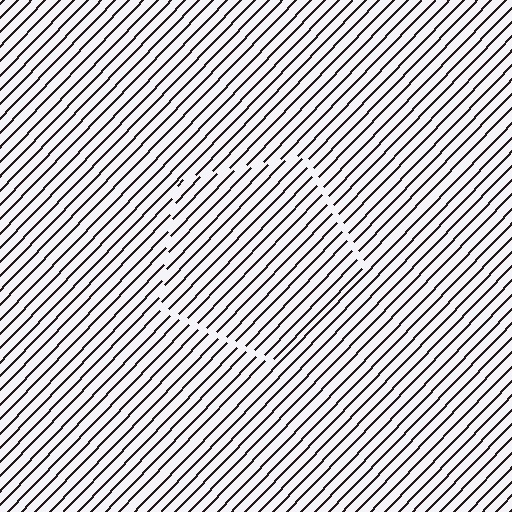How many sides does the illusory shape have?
5 sides — the line-ends trace a pentagon.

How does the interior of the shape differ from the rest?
The interior of the shape contains the same grating, shifted by half a period — the contour is defined by the phase discontinuity where line-ends from the inner and outer gratings abut.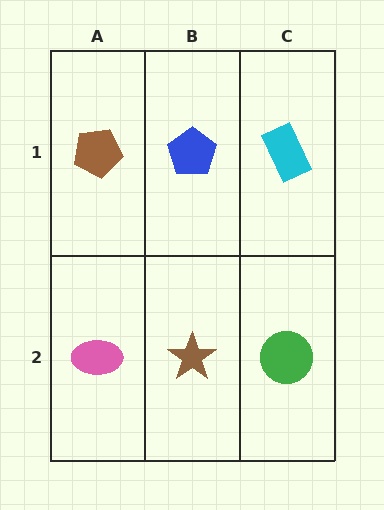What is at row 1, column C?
A cyan rectangle.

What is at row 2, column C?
A green circle.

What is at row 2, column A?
A pink ellipse.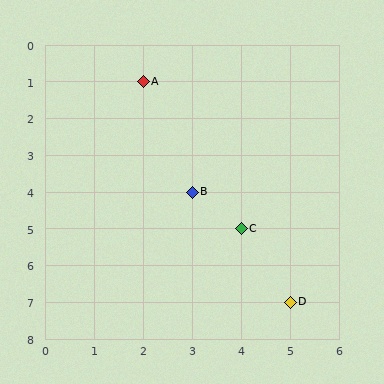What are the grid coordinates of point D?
Point D is at grid coordinates (5, 7).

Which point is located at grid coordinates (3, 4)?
Point B is at (3, 4).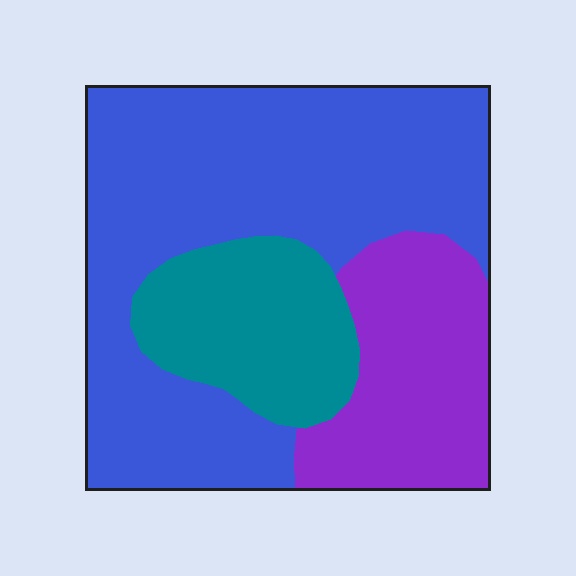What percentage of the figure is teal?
Teal takes up about one fifth (1/5) of the figure.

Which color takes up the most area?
Blue, at roughly 55%.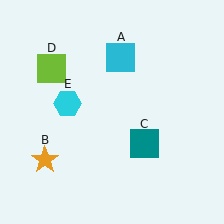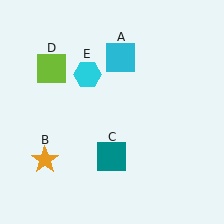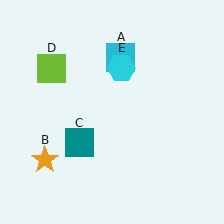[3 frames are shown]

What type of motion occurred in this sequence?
The teal square (object C), cyan hexagon (object E) rotated clockwise around the center of the scene.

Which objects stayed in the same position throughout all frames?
Cyan square (object A) and orange star (object B) and lime square (object D) remained stationary.